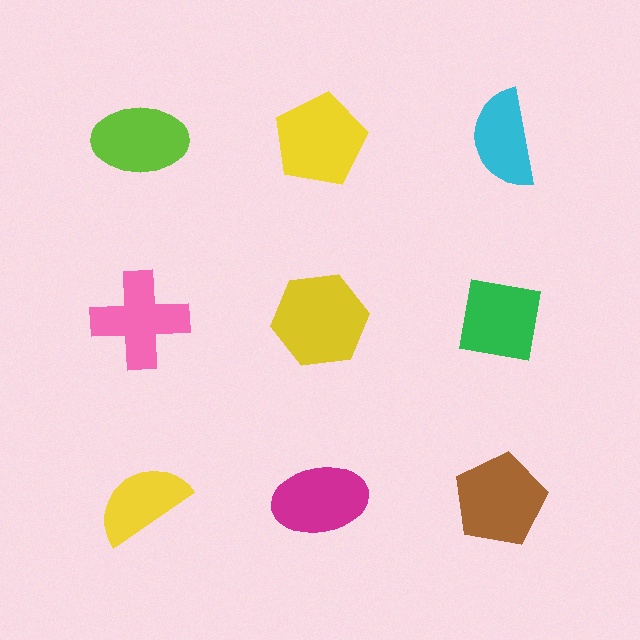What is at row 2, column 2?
A yellow hexagon.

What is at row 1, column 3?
A cyan semicircle.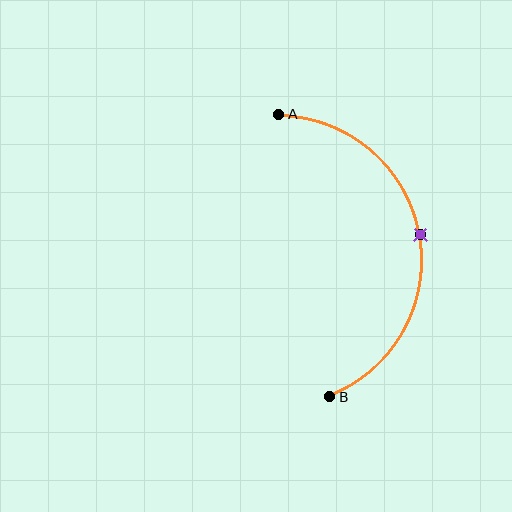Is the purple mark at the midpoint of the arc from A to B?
Yes. The purple mark lies on the arc at equal arc-length from both A and B — it is the arc midpoint.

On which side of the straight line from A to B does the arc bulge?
The arc bulges to the right of the straight line connecting A and B.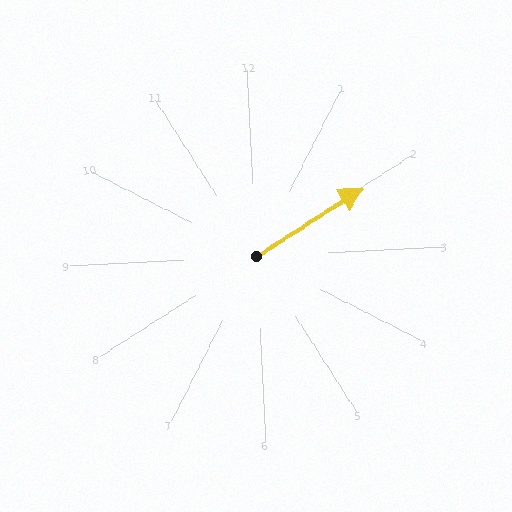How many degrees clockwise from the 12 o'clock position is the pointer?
Approximately 60 degrees.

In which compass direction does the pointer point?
Northeast.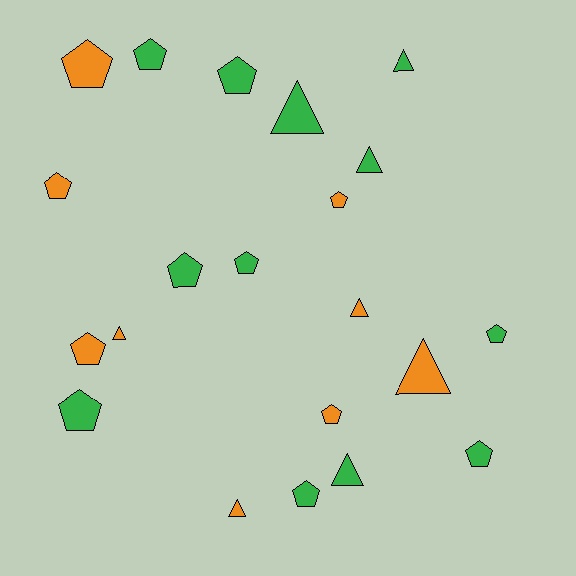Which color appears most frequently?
Green, with 12 objects.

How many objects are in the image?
There are 21 objects.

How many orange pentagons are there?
There are 5 orange pentagons.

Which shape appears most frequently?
Pentagon, with 13 objects.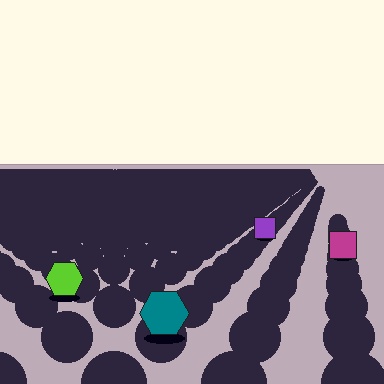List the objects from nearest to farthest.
From nearest to farthest: the teal hexagon, the lime hexagon, the magenta square, the purple square.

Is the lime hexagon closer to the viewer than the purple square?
Yes. The lime hexagon is closer — you can tell from the texture gradient: the ground texture is coarser near it.